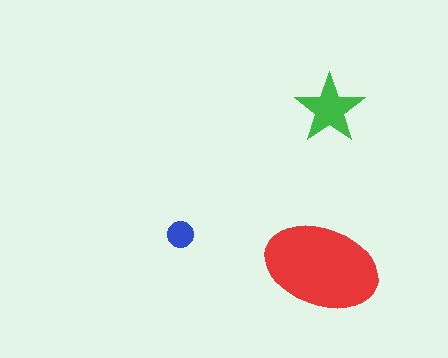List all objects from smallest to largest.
The blue circle, the green star, the red ellipse.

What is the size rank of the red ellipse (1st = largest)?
1st.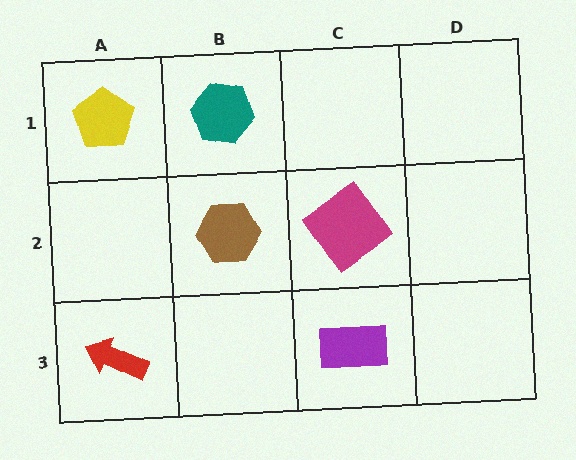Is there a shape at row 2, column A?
No, that cell is empty.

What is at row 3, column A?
A red arrow.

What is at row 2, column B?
A brown hexagon.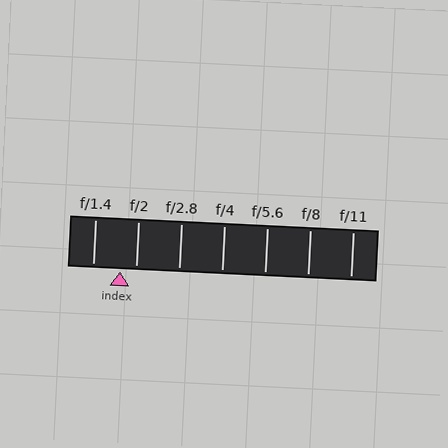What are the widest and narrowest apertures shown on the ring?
The widest aperture shown is f/1.4 and the narrowest is f/11.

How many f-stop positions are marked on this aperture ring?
There are 7 f-stop positions marked.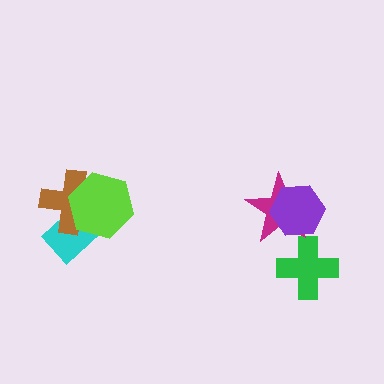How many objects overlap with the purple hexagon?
1 object overlaps with the purple hexagon.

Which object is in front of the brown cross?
The lime hexagon is in front of the brown cross.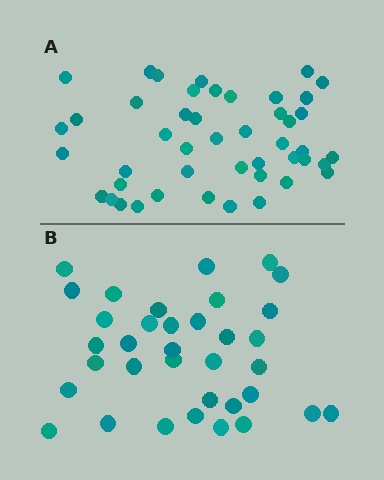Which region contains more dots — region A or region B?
Region A (the top region) has more dots.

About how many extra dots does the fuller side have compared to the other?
Region A has roughly 12 or so more dots than region B.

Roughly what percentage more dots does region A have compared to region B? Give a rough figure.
About 30% more.